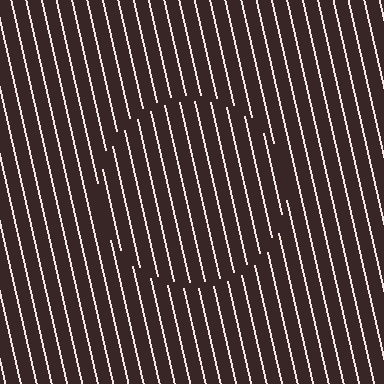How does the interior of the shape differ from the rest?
The interior of the shape contains the same grating, shifted by half a period — the contour is defined by the phase discontinuity where line-ends from the inner and outer gratings abut.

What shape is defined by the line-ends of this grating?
An illusory circle. The interior of the shape contains the same grating, shifted by half a period — the contour is defined by the phase discontinuity where line-ends from the inner and outer gratings abut.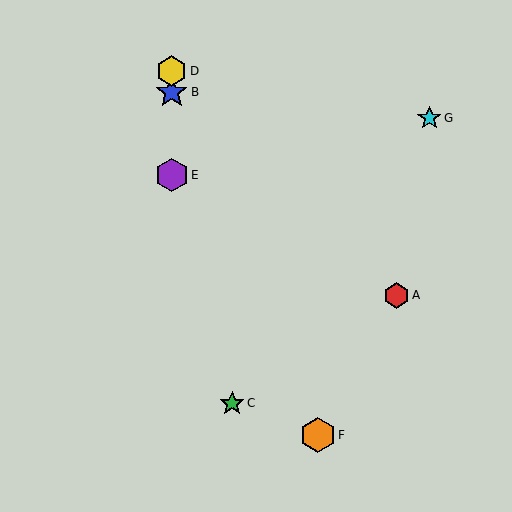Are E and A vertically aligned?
No, E is at x≈172 and A is at x≈397.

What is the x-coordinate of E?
Object E is at x≈172.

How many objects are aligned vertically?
3 objects (B, D, E) are aligned vertically.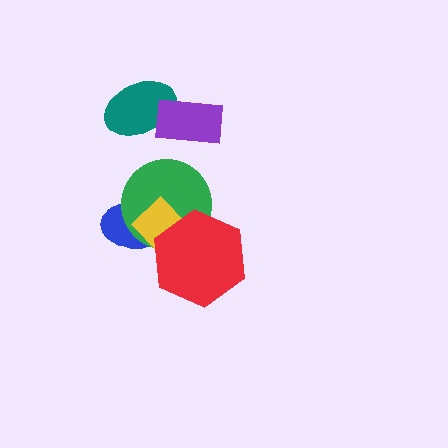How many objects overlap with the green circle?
3 objects overlap with the green circle.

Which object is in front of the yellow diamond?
The red hexagon is in front of the yellow diamond.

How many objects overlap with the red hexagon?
3 objects overlap with the red hexagon.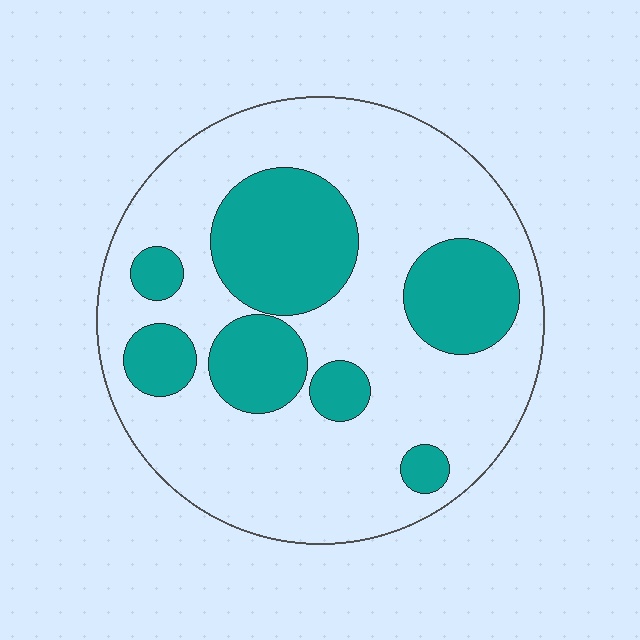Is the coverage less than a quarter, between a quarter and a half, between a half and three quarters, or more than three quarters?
Between a quarter and a half.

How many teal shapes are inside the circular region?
7.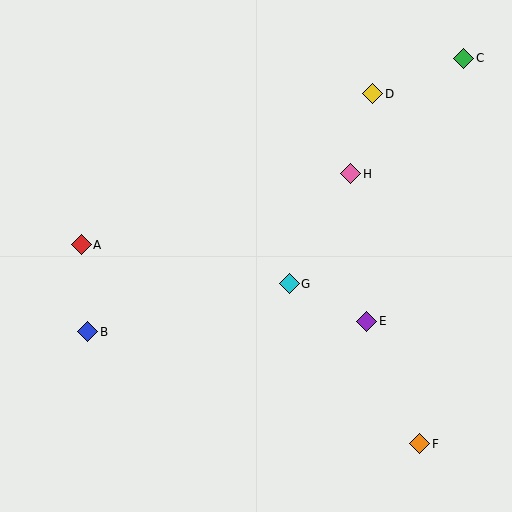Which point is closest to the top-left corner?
Point A is closest to the top-left corner.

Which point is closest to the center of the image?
Point G at (289, 284) is closest to the center.